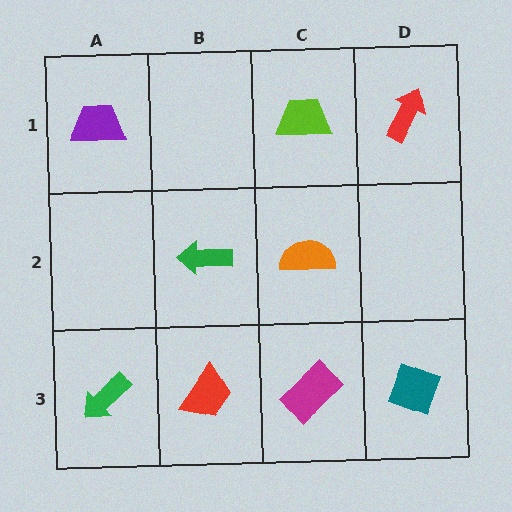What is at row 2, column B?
A green arrow.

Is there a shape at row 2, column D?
No, that cell is empty.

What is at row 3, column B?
A red trapezoid.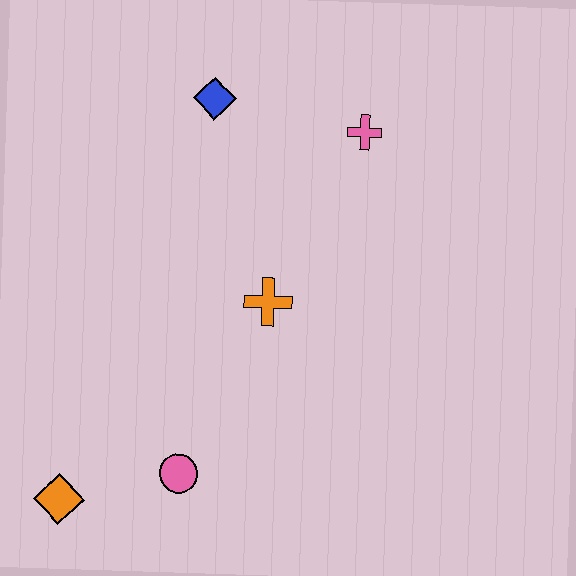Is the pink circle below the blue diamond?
Yes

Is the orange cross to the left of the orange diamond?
No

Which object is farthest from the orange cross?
The orange diamond is farthest from the orange cross.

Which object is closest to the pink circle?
The orange diamond is closest to the pink circle.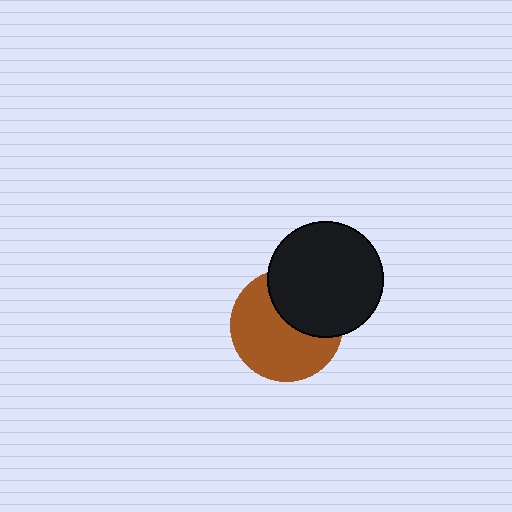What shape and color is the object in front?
The object in front is a black circle.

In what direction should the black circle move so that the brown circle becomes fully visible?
The black circle should move toward the upper-right. That is the shortest direction to clear the overlap and leave the brown circle fully visible.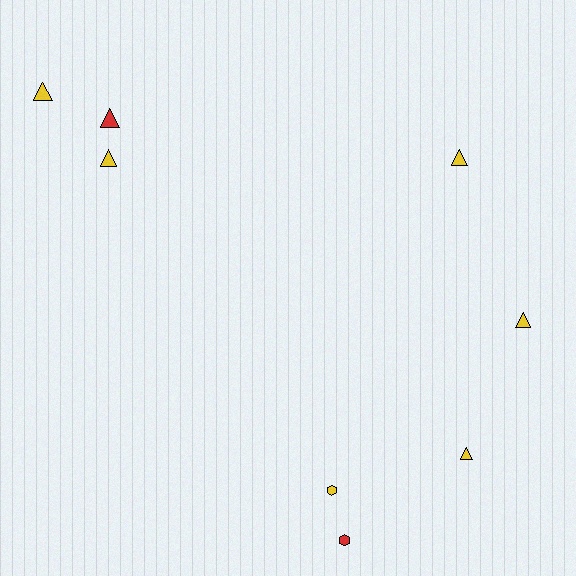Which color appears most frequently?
Yellow, with 6 objects.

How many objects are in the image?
There are 8 objects.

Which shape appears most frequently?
Triangle, with 6 objects.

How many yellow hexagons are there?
There is 1 yellow hexagon.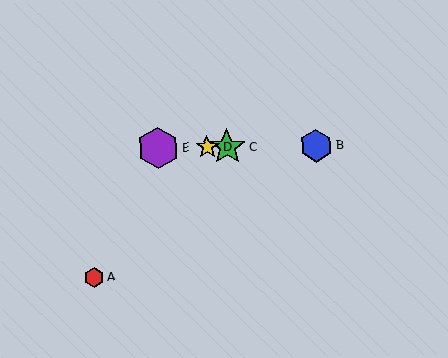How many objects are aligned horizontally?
4 objects (B, C, D, E) are aligned horizontally.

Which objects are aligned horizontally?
Objects B, C, D, E are aligned horizontally.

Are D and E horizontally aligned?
Yes, both are at y≈147.